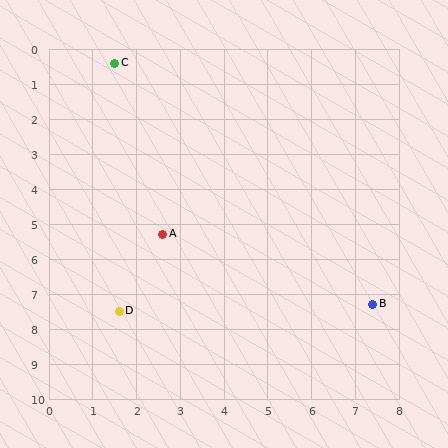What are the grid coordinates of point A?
Point A is at approximately (2.6, 5.3).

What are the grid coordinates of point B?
Point B is at approximately (7.4, 7.3).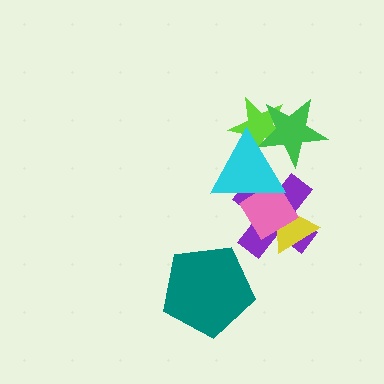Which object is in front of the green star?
The cyan triangle is in front of the green star.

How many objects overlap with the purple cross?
3 objects overlap with the purple cross.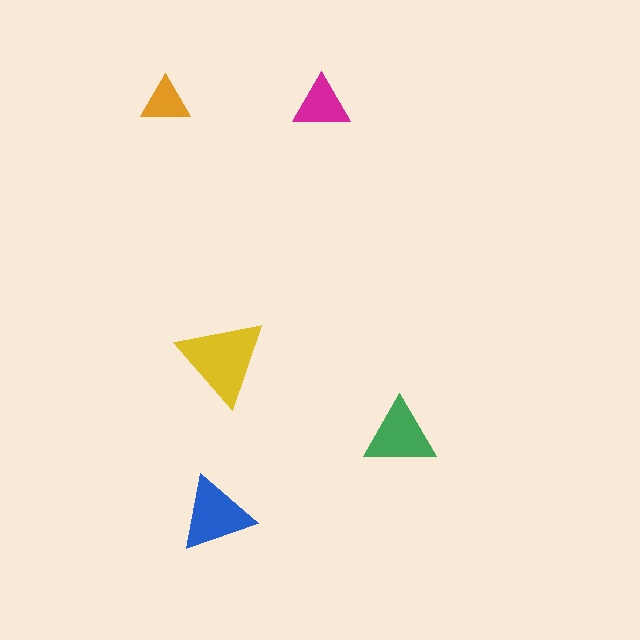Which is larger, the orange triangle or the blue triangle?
The blue one.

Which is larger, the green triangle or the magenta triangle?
The green one.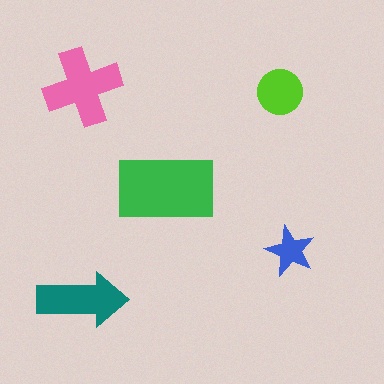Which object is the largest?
The green rectangle.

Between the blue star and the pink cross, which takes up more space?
The pink cross.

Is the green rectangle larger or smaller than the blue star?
Larger.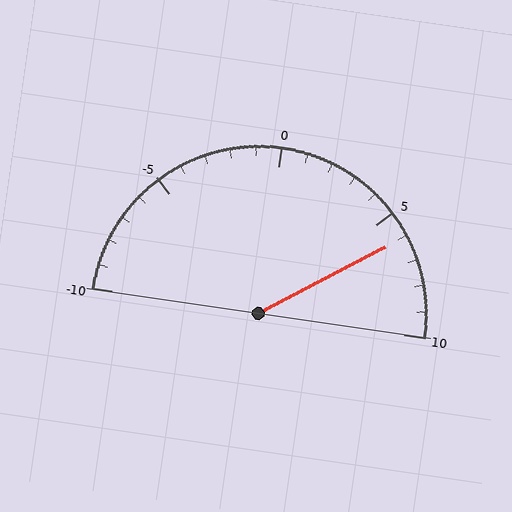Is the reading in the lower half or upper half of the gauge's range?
The reading is in the upper half of the range (-10 to 10).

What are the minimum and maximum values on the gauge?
The gauge ranges from -10 to 10.